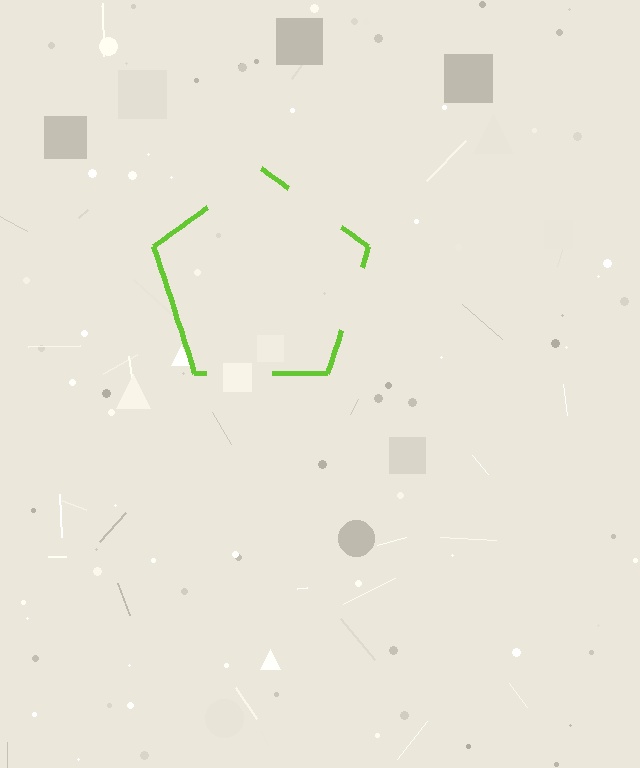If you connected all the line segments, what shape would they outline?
They would outline a pentagon.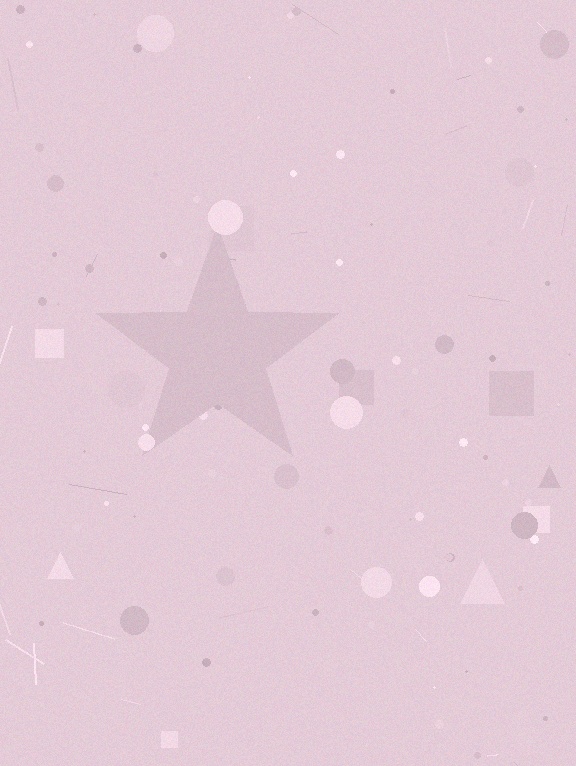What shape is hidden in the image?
A star is hidden in the image.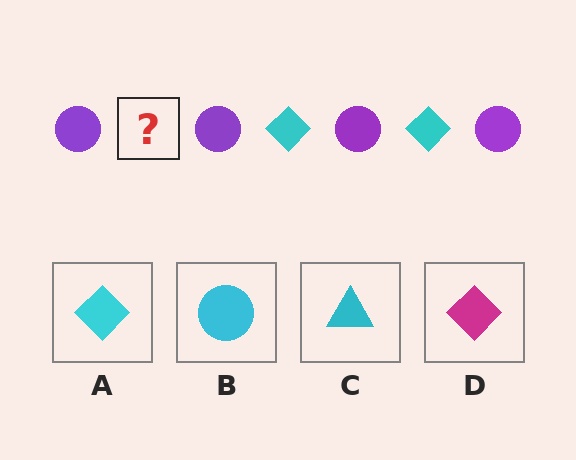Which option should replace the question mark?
Option A.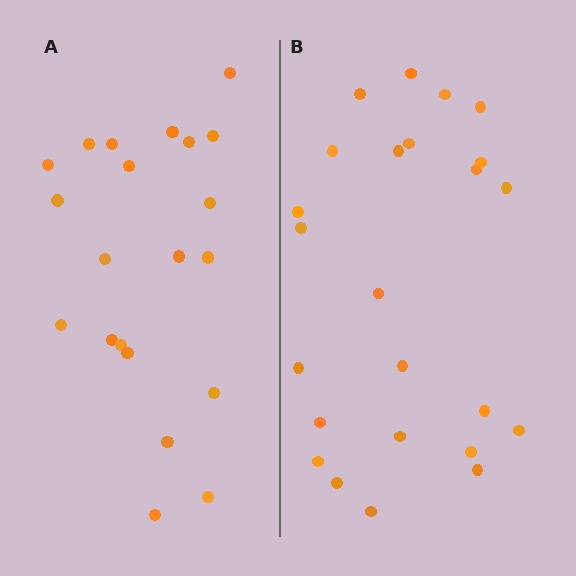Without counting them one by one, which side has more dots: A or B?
Region B (the right region) has more dots.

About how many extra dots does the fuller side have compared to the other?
Region B has just a few more — roughly 2 or 3 more dots than region A.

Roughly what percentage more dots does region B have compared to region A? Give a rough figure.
About 15% more.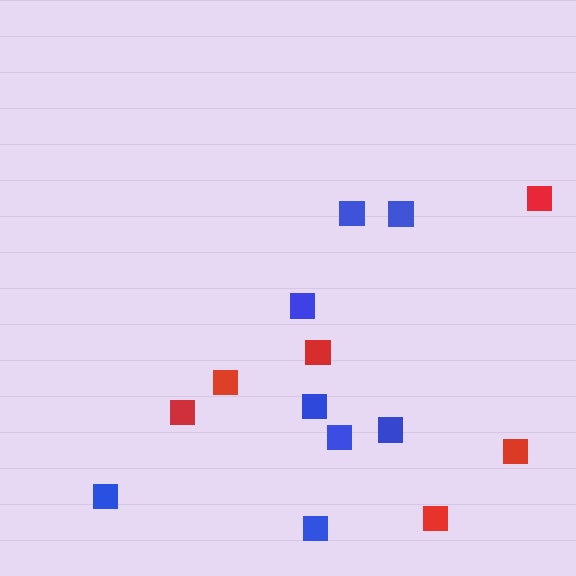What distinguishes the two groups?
There are 2 groups: one group of red squares (6) and one group of blue squares (8).